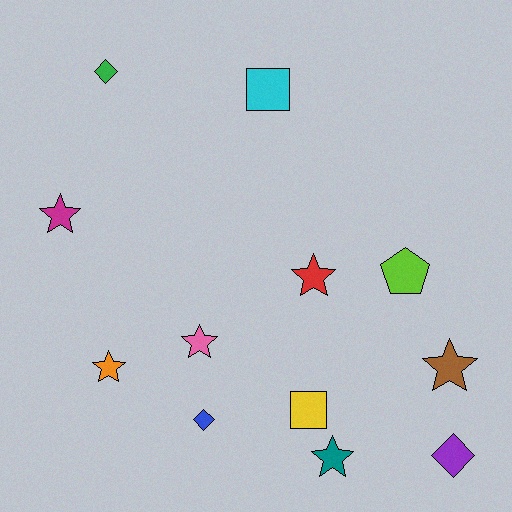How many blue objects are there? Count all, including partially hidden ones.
There is 1 blue object.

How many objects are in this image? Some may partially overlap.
There are 12 objects.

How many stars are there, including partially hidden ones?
There are 6 stars.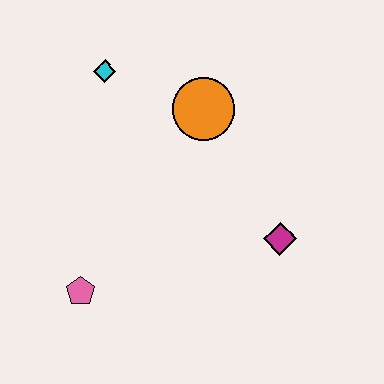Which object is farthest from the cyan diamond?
The magenta diamond is farthest from the cyan diamond.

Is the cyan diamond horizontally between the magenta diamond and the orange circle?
No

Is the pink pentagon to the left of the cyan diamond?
Yes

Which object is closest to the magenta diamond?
The orange circle is closest to the magenta diamond.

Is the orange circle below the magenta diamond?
No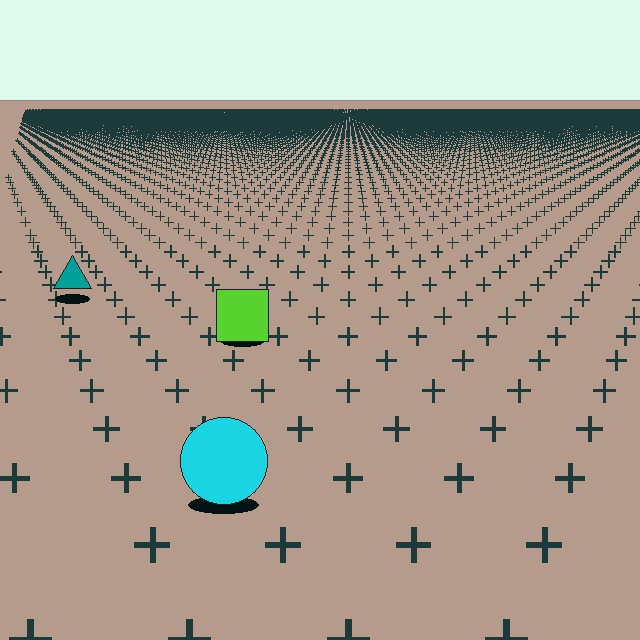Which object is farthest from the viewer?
The teal triangle is farthest from the viewer. It appears smaller and the ground texture around it is denser.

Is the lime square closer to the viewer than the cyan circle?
No. The cyan circle is closer — you can tell from the texture gradient: the ground texture is coarser near it.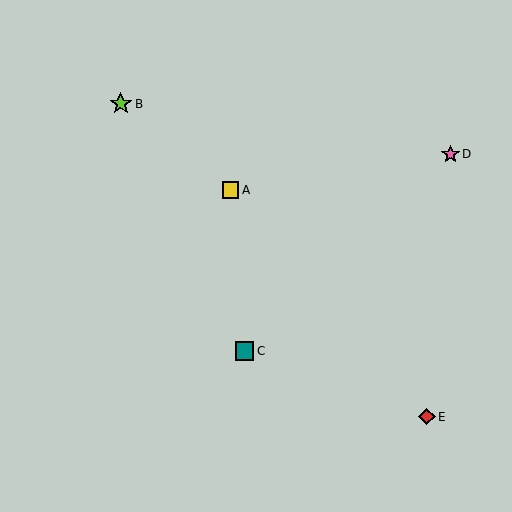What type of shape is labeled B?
Shape B is a lime star.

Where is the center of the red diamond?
The center of the red diamond is at (427, 417).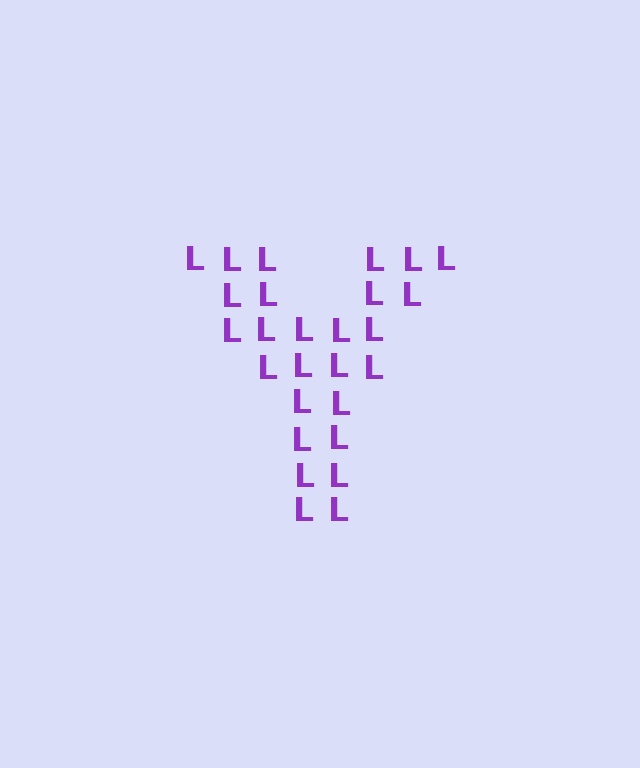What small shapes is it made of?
It is made of small letter L's.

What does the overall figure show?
The overall figure shows the letter Y.